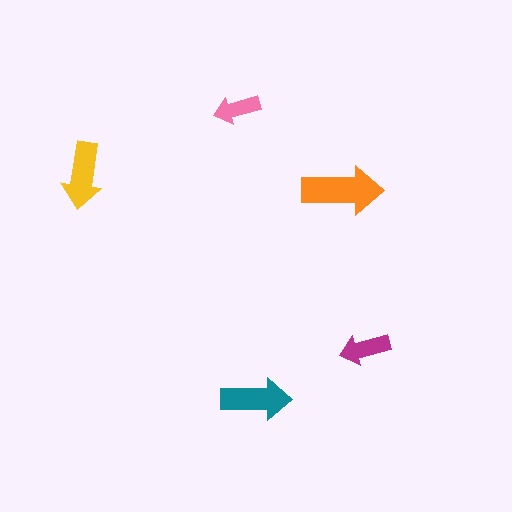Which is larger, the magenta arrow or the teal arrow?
The teal one.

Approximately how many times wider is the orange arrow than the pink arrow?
About 1.5 times wider.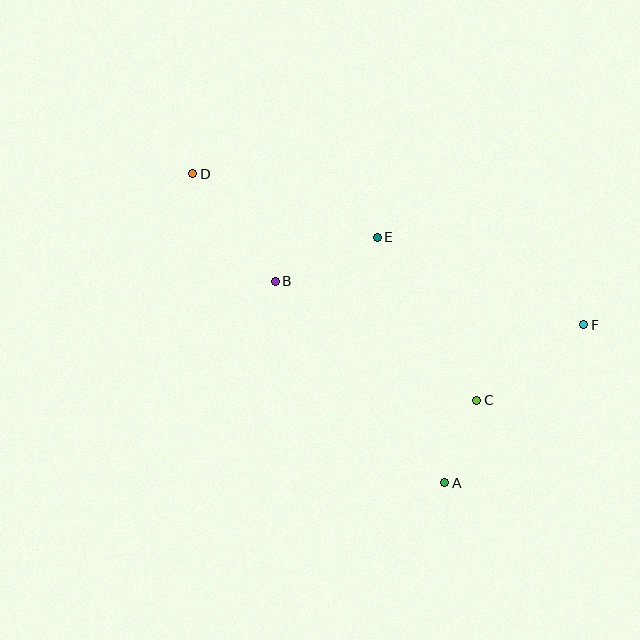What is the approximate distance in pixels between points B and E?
The distance between B and E is approximately 111 pixels.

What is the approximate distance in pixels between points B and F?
The distance between B and F is approximately 312 pixels.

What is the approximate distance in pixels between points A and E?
The distance between A and E is approximately 255 pixels.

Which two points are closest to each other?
Points A and C are closest to each other.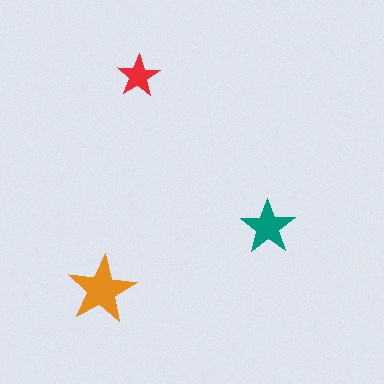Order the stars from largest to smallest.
the orange one, the teal one, the red one.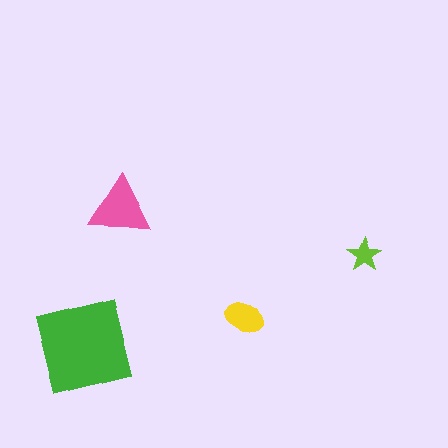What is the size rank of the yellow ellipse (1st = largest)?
3rd.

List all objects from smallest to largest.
The lime star, the yellow ellipse, the pink triangle, the green square.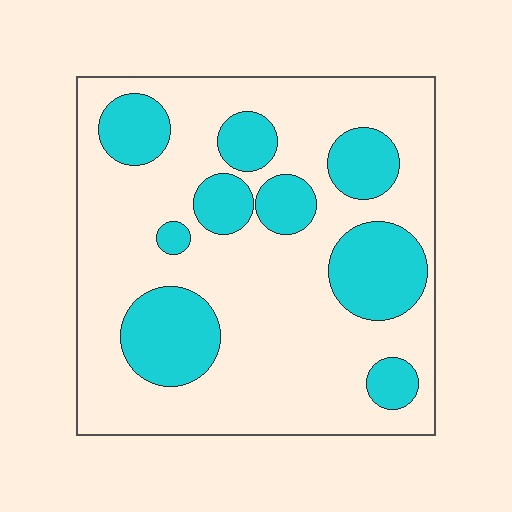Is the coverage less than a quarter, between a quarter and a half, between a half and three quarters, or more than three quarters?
Between a quarter and a half.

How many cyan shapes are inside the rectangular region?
9.